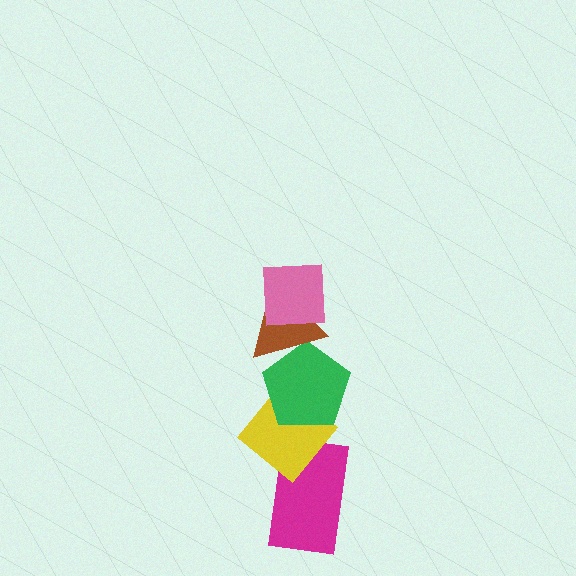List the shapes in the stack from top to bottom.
From top to bottom: the pink square, the brown triangle, the green pentagon, the yellow diamond, the magenta rectangle.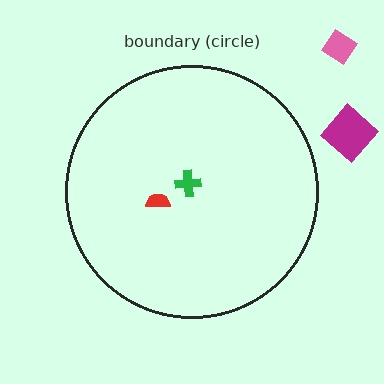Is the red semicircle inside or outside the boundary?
Inside.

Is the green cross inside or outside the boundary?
Inside.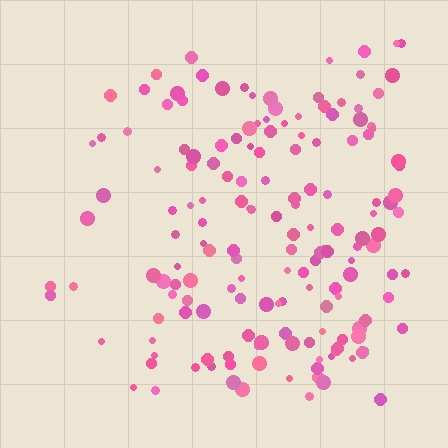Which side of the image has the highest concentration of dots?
The right.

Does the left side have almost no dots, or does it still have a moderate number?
Still a moderate number, just noticeably fewer than the right.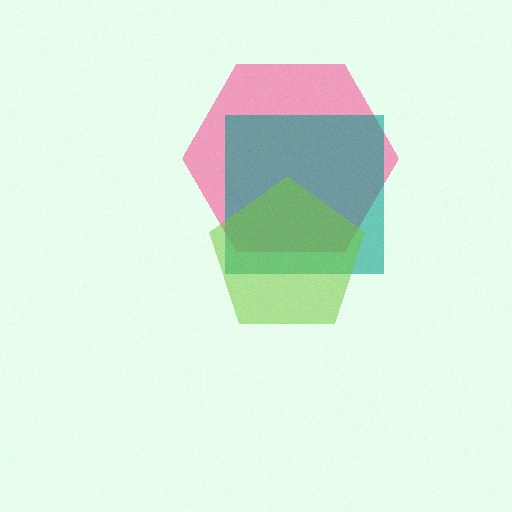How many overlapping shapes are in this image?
There are 3 overlapping shapes in the image.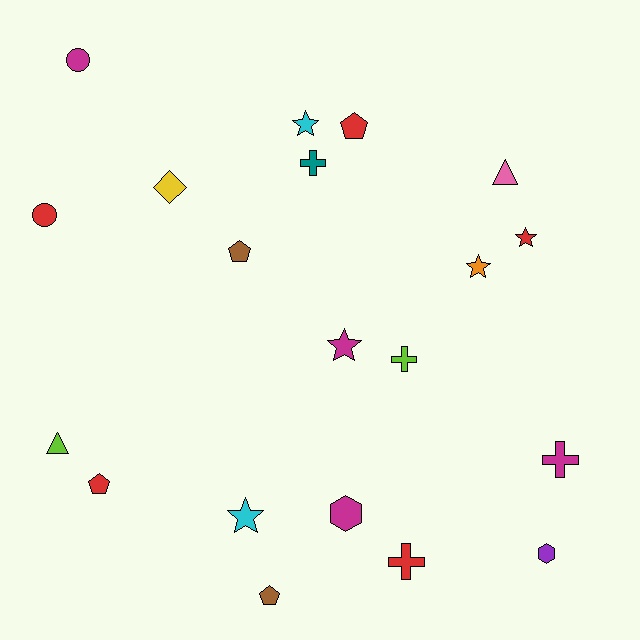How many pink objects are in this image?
There is 1 pink object.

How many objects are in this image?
There are 20 objects.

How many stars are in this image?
There are 5 stars.